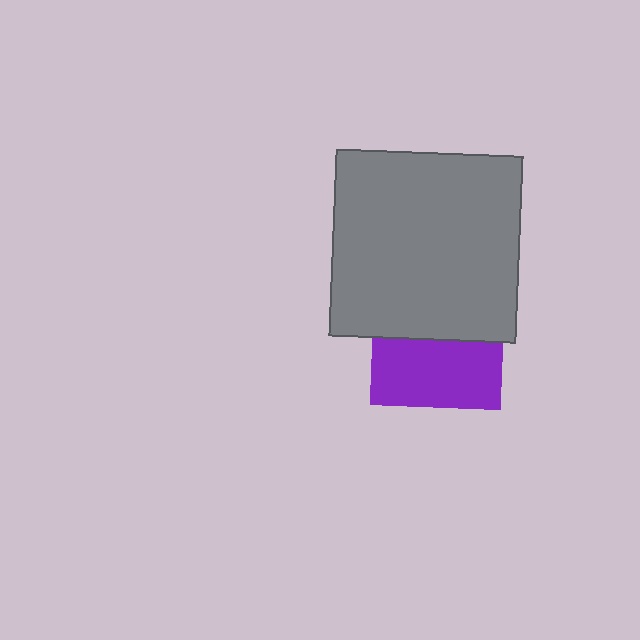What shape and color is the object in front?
The object in front is a gray square.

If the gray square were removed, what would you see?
You would see the complete purple square.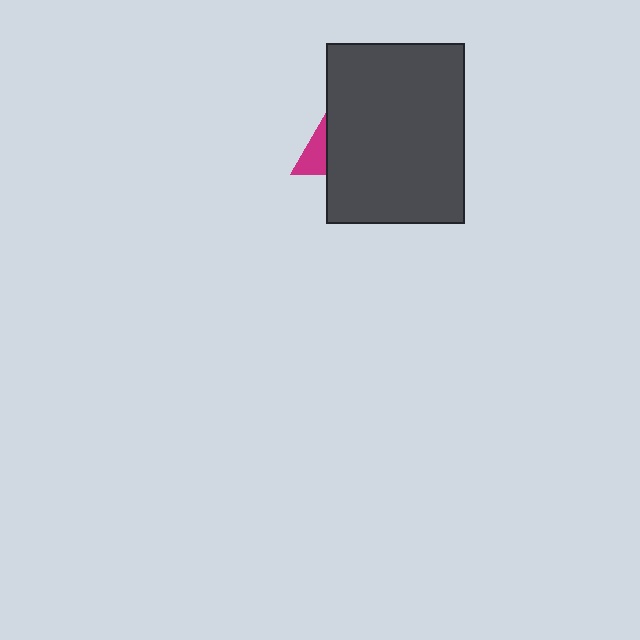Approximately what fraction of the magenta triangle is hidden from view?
Roughly 68% of the magenta triangle is hidden behind the dark gray rectangle.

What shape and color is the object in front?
The object in front is a dark gray rectangle.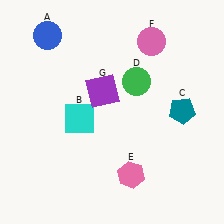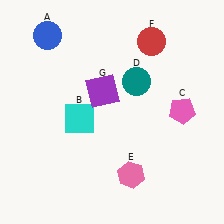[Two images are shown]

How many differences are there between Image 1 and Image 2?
There are 3 differences between the two images.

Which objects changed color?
C changed from teal to pink. D changed from green to teal. F changed from pink to red.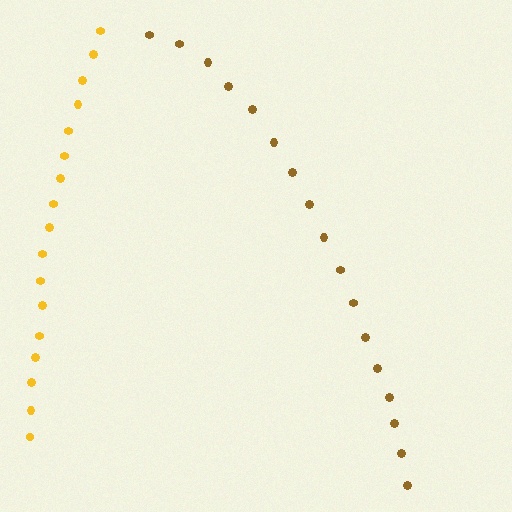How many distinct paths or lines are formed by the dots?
There are 2 distinct paths.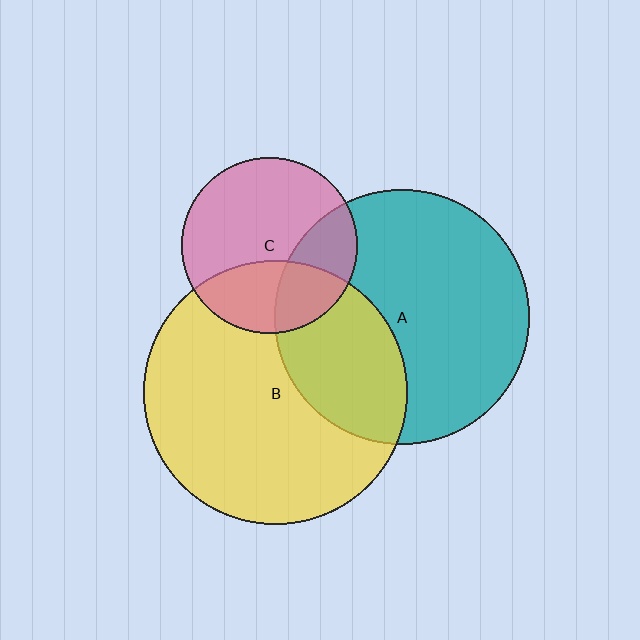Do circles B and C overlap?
Yes.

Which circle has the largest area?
Circle B (yellow).